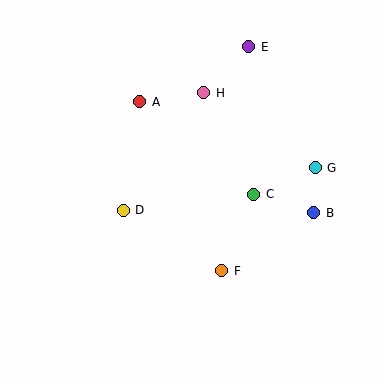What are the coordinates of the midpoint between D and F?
The midpoint between D and F is at (172, 240).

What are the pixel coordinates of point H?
Point H is at (203, 93).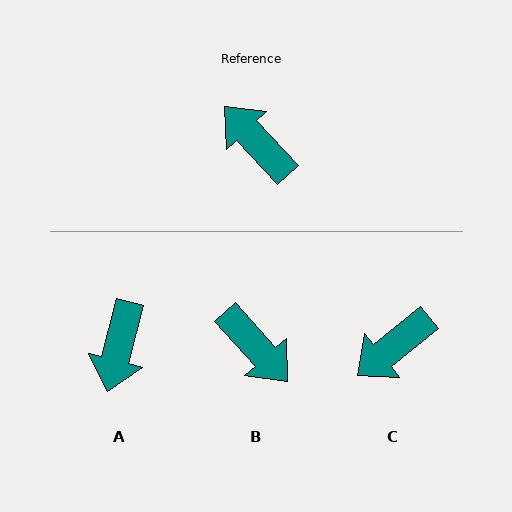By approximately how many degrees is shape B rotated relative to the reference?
Approximately 179 degrees counter-clockwise.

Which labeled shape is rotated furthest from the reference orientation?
B, about 179 degrees away.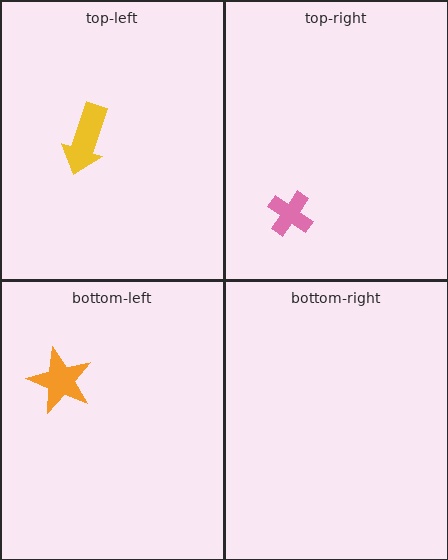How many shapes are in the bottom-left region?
1.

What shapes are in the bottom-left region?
The orange star.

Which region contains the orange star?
The bottom-left region.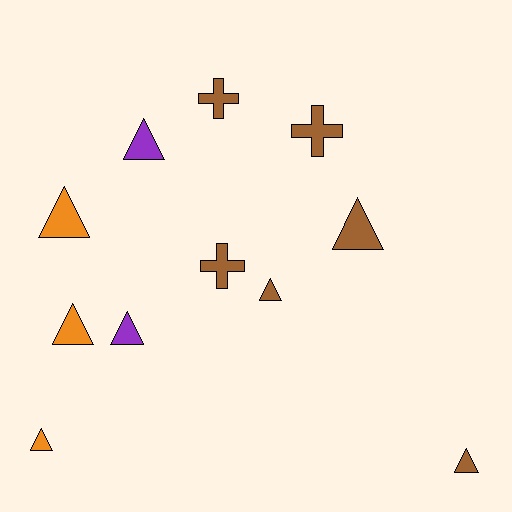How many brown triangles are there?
There are 3 brown triangles.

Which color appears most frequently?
Brown, with 6 objects.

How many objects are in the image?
There are 11 objects.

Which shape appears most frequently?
Triangle, with 8 objects.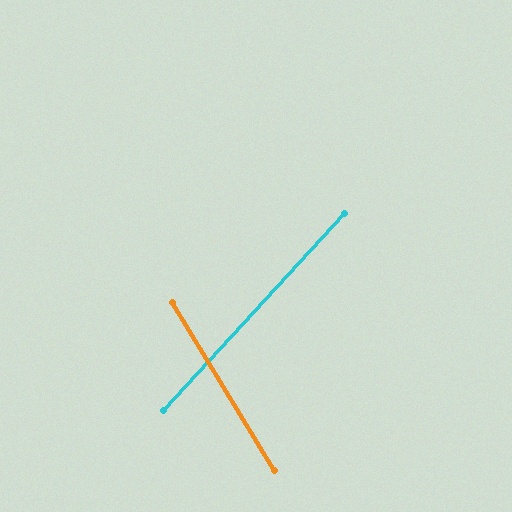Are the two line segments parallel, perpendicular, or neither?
Neither parallel nor perpendicular — they differ by about 74°.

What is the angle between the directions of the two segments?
Approximately 74 degrees.